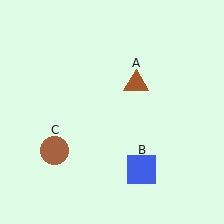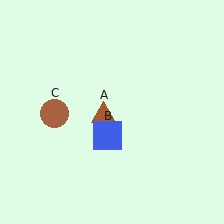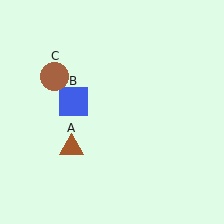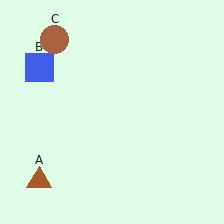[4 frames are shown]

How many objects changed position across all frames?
3 objects changed position: brown triangle (object A), blue square (object B), brown circle (object C).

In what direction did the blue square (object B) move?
The blue square (object B) moved up and to the left.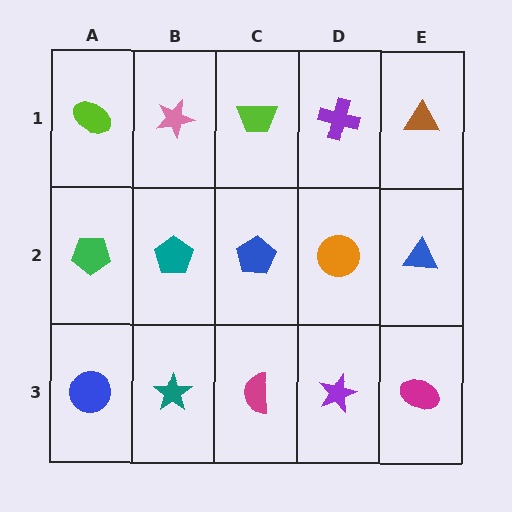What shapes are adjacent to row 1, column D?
An orange circle (row 2, column D), a lime trapezoid (row 1, column C), a brown triangle (row 1, column E).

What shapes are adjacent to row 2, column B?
A pink star (row 1, column B), a teal star (row 3, column B), a green pentagon (row 2, column A), a blue pentagon (row 2, column C).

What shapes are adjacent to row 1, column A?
A green pentagon (row 2, column A), a pink star (row 1, column B).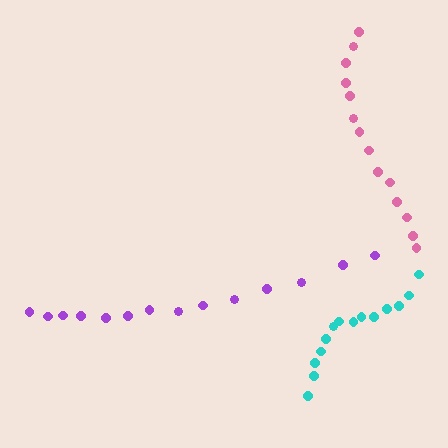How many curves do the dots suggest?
There are 3 distinct paths.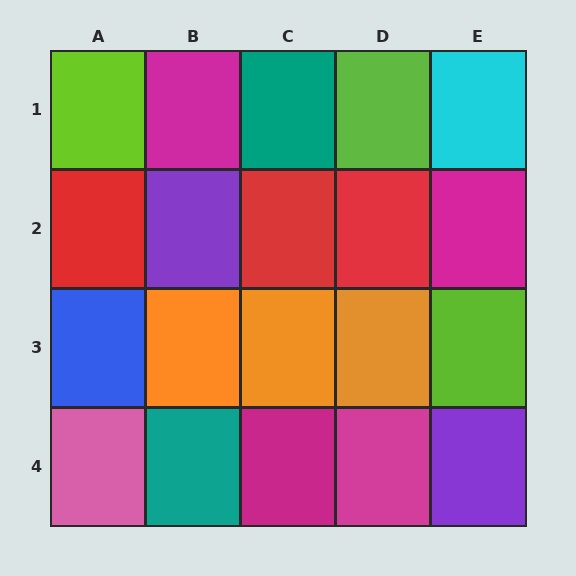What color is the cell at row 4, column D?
Magenta.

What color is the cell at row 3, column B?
Orange.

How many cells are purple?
2 cells are purple.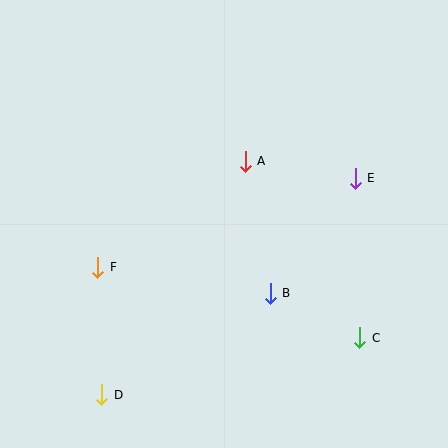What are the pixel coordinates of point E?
Point E is at (355, 178).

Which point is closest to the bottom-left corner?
Point D is closest to the bottom-left corner.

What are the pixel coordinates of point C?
Point C is at (360, 338).